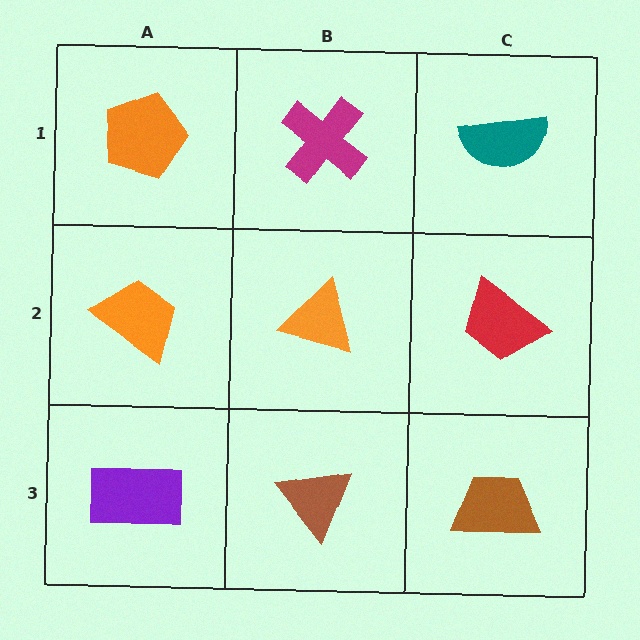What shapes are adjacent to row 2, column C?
A teal semicircle (row 1, column C), a brown trapezoid (row 3, column C), an orange triangle (row 2, column B).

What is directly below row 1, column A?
An orange trapezoid.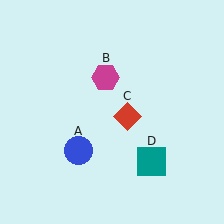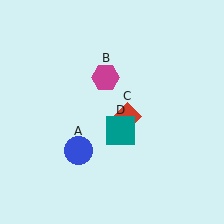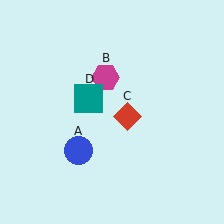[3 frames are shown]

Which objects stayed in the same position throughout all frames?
Blue circle (object A) and magenta hexagon (object B) and red diamond (object C) remained stationary.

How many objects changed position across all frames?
1 object changed position: teal square (object D).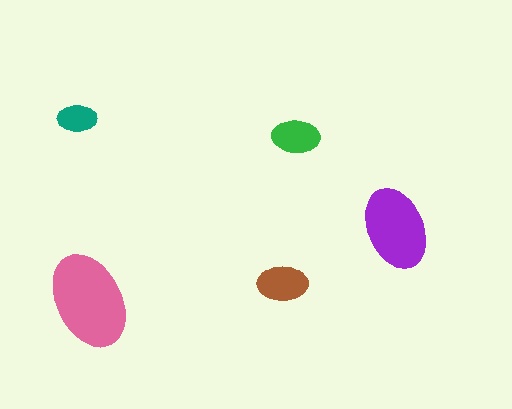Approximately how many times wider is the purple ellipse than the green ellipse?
About 1.5 times wider.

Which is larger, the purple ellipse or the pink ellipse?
The pink one.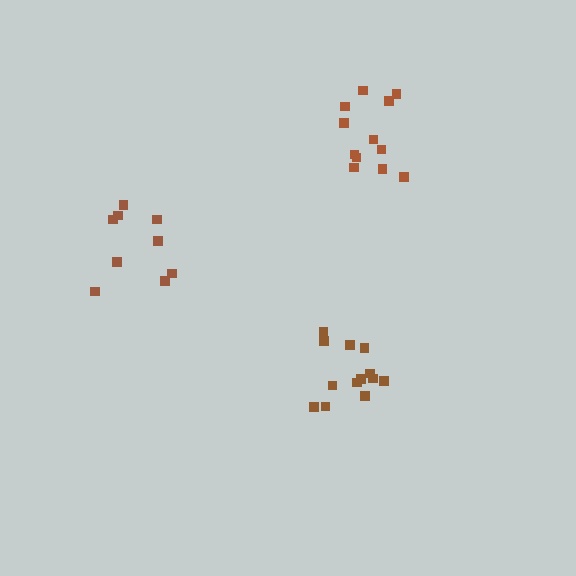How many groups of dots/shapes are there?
There are 3 groups.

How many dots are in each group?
Group 1: 12 dots, Group 2: 9 dots, Group 3: 13 dots (34 total).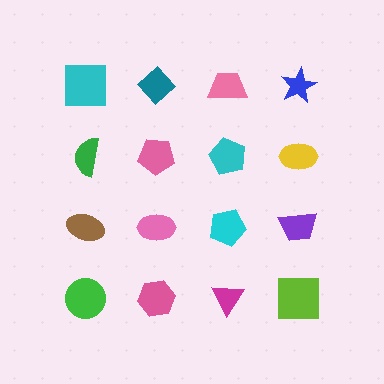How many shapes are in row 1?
4 shapes.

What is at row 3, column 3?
A cyan pentagon.